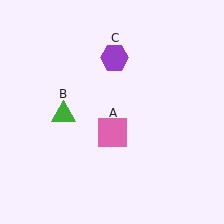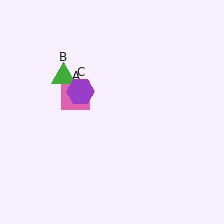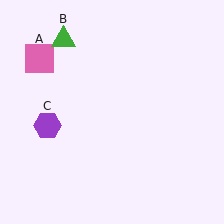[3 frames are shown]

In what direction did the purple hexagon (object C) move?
The purple hexagon (object C) moved down and to the left.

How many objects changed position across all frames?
3 objects changed position: pink square (object A), green triangle (object B), purple hexagon (object C).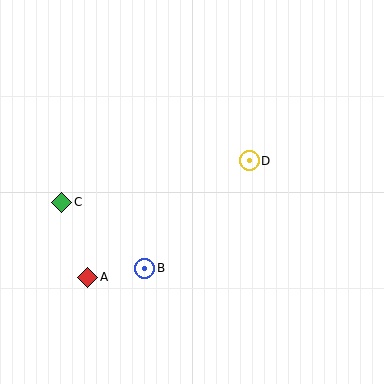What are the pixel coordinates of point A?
Point A is at (88, 277).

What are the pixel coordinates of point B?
Point B is at (145, 268).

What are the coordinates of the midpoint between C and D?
The midpoint between C and D is at (156, 182).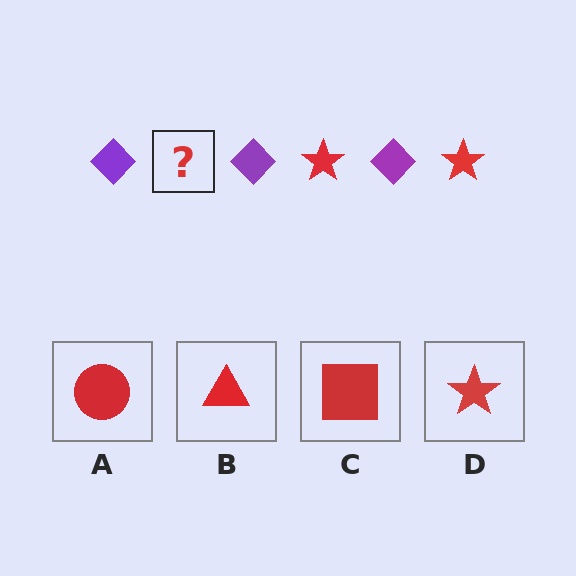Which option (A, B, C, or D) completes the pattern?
D.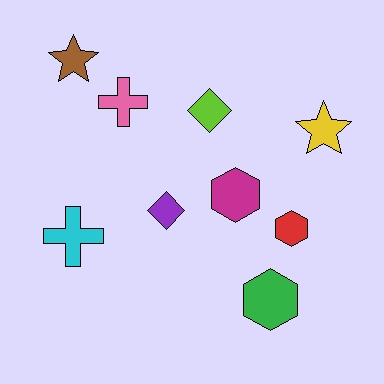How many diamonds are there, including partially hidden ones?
There are 2 diamonds.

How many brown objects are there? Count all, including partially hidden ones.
There is 1 brown object.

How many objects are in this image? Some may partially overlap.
There are 9 objects.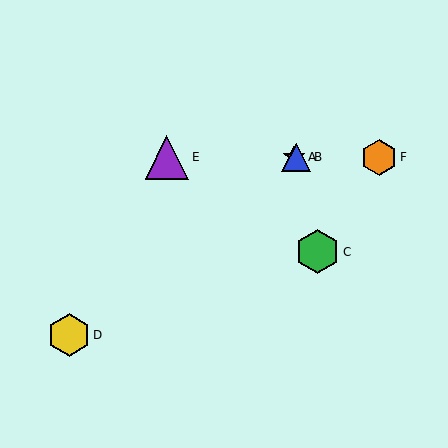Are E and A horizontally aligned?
Yes, both are at y≈157.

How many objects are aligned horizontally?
4 objects (A, B, E, F) are aligned horizontally.